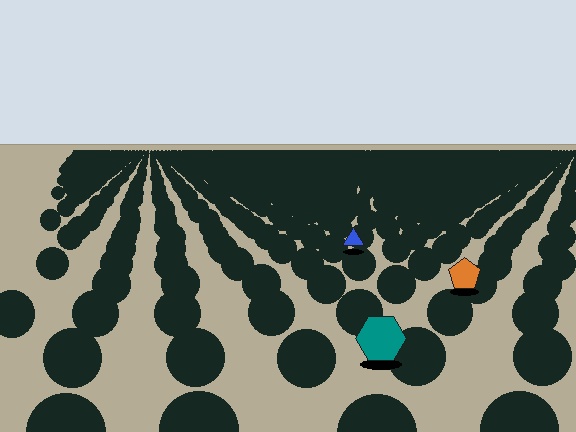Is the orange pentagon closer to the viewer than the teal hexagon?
No. The teal hexagon is closer — you can tell from the texture gradient: the ground texture is coarser near it.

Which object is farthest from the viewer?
The blue triangle is farthest from the viewer. It appears smaller and the ground texture around it is denser.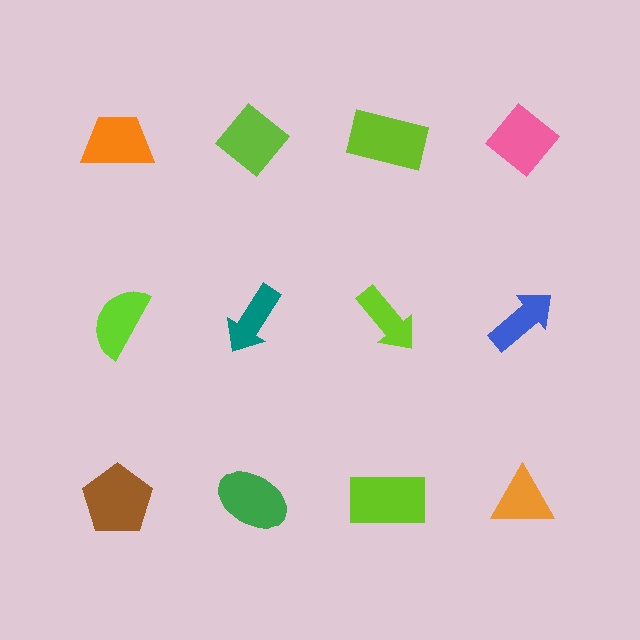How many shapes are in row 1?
4 shapes.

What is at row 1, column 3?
A lime rectangle.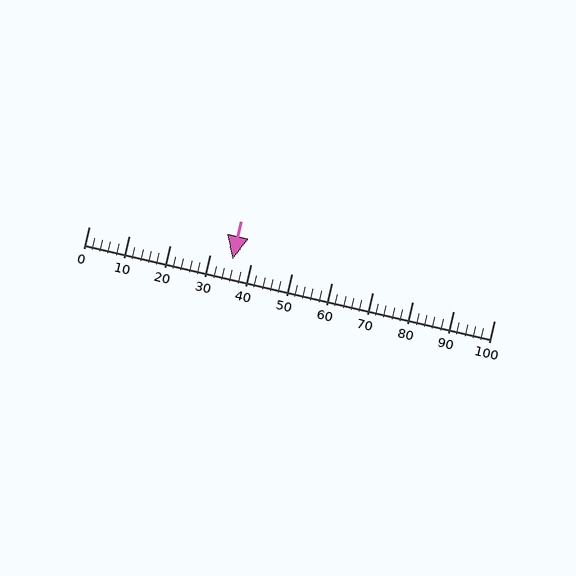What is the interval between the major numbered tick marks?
The major tick marks are spaced 10 units apart.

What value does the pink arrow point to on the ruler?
The pink arrow points to approximately 36.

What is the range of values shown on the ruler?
The ruler shows values from 0 to 100.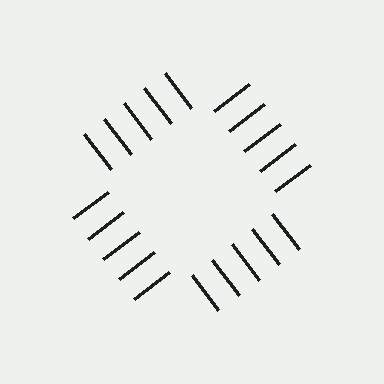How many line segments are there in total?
20 — 5 along each of the 4 edges.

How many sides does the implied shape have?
4 sides — the line-ends trace a square.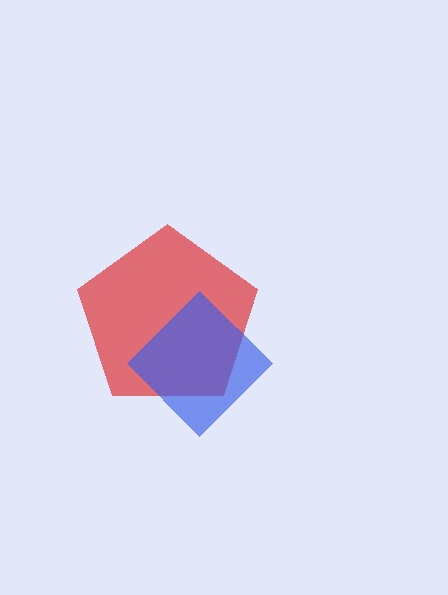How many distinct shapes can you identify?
There are 2 distinct shapes: a red pentagon, a blue diamond.